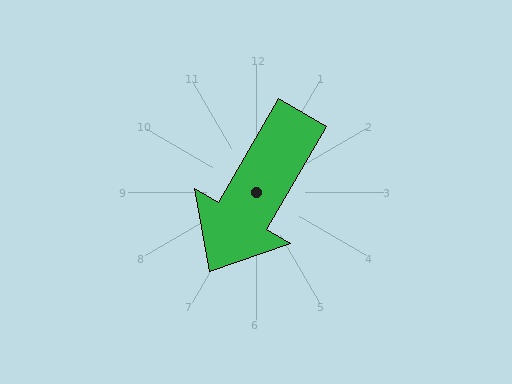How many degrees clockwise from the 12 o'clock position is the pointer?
Approximately 210 degrees.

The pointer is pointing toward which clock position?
Roughly 7 o'clock.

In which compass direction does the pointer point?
Southwest.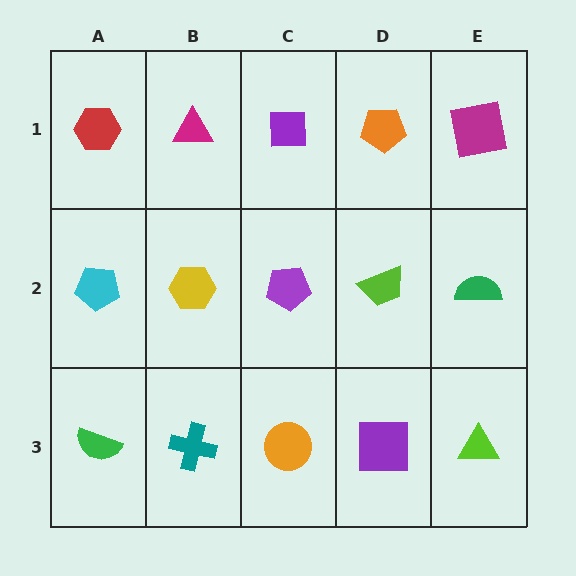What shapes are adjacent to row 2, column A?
A red hexagon (row 1, column A), a green semicircle (row 3, column A), a yellow hexagon (row 2, column B).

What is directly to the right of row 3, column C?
A purple square.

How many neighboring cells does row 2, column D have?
4.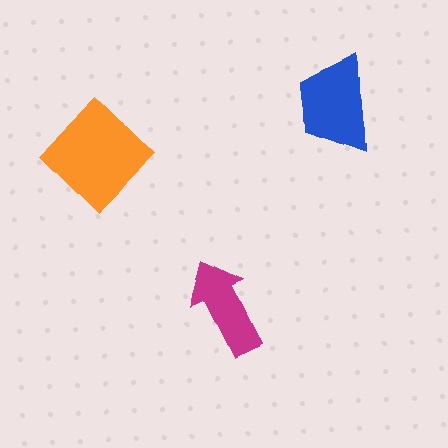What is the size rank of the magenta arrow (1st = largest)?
3rd.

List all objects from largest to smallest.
The orange diamond, the blue trapezoid, the magenta arrow.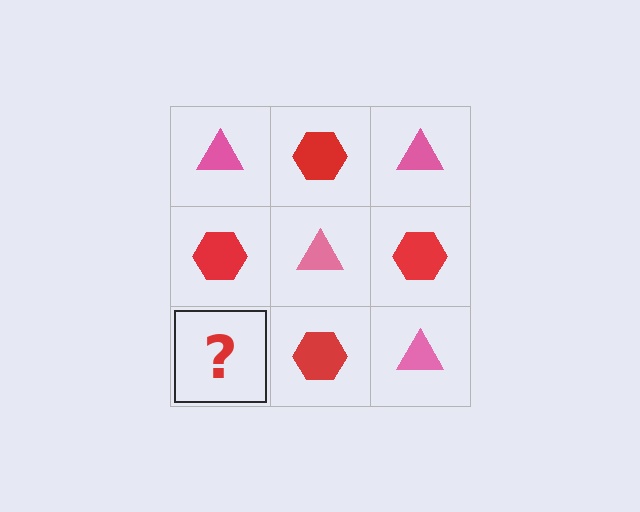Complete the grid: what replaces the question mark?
The question mark should be replaced with a pink triangle.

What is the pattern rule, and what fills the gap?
The rule is that it alternates pink triangle and red hexagon in a checkerboard pattern. The gap should be filled with a pink triangle.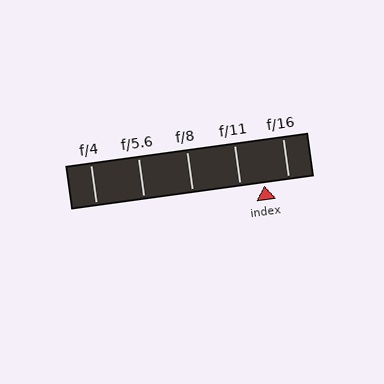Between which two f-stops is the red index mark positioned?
The index mark is between f/11 and f/16.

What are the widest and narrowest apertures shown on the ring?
The widest aperture shown is f/4 and the narrowest is f/16.